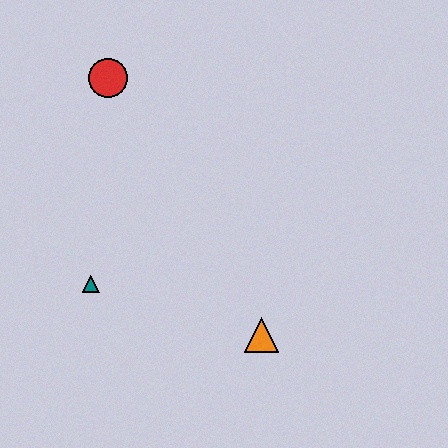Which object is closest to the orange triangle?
The teal triangle is closest to the orange triangle.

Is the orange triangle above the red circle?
No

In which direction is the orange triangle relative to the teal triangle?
The orange triangle is to the right of the teal triangle.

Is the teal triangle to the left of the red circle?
Yes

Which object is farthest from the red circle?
The orange triangle is farthest from the red circle.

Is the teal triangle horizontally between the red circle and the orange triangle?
No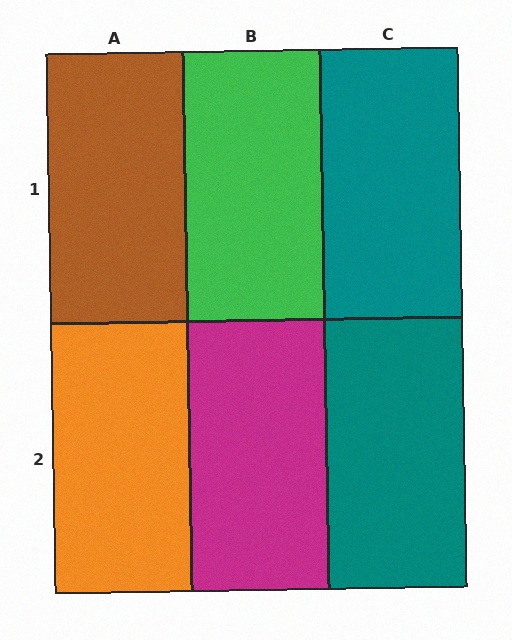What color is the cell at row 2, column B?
Magenta.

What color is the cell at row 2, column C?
Teal.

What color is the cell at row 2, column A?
Orange.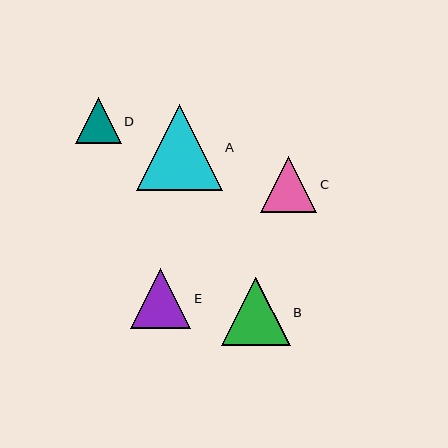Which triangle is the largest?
Triangle A is the largest with a size of approximately 86 pixels.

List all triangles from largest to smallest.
From largest to smallest: A, B, E, C, D.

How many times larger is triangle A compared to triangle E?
Triangle A is approximately 1.4 times the size of triangle E.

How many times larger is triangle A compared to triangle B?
Triangle A is approximately 1.2 times the size of triangle B.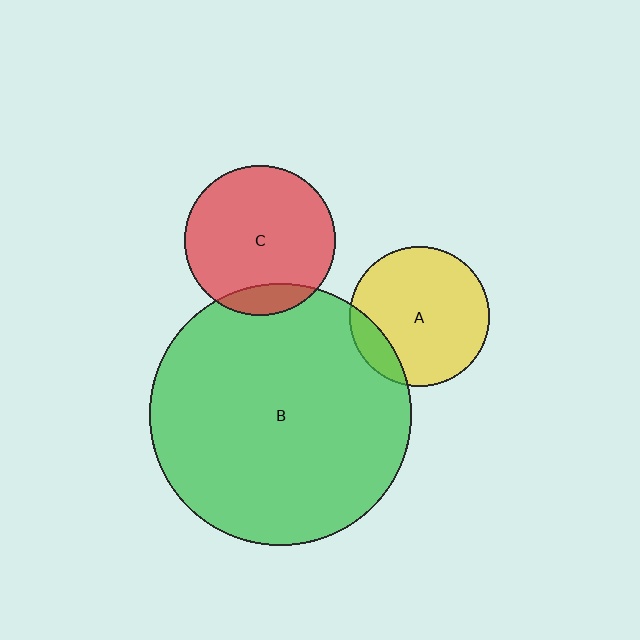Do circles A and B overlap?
Yes.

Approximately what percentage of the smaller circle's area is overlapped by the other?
Approximately 15%.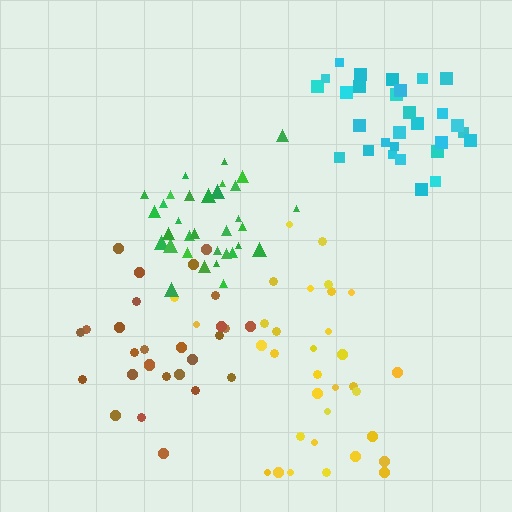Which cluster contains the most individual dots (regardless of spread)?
Yellow (33).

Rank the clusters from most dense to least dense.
green, cyan, brown, yellow.